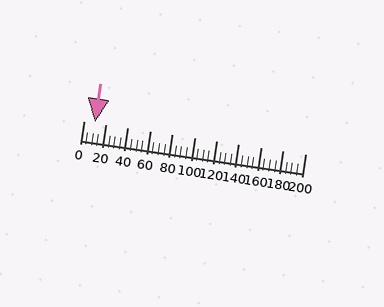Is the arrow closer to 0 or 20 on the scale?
The arrow is closer to 20.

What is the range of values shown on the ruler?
The ruler shows values from 0 to 200.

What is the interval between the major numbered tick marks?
The major tick marks are spaced 20 units apart.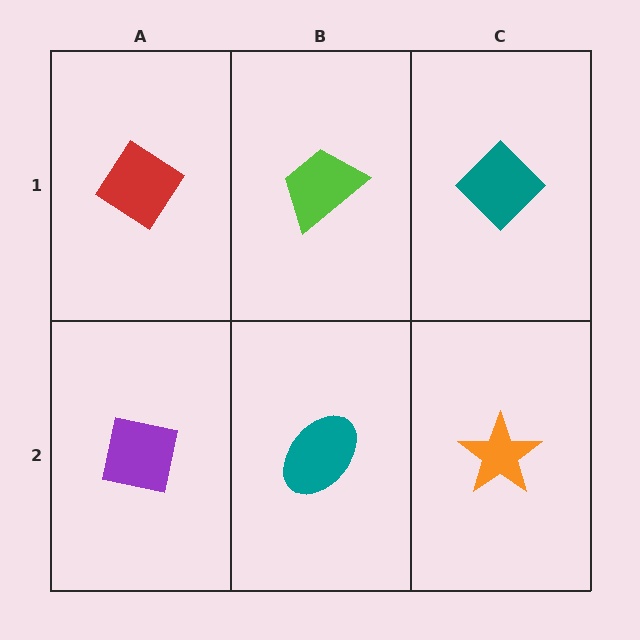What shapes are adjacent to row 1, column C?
An orange star (row 2, column C), a lime trapezoid (row 1, column B).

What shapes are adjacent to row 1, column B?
A teal ellipse (row 2, column B), a red diamond (row 1, column A), a teal diamond (row 1, column C).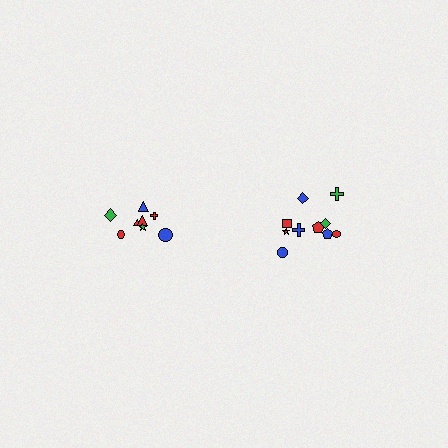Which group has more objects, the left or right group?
The right group.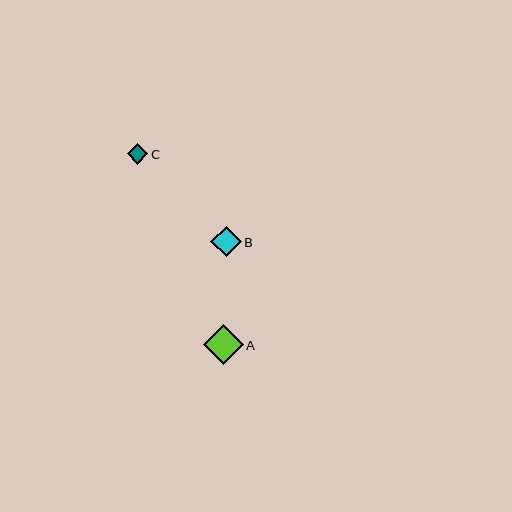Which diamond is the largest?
Diamond A is the largest with a size of approximately 40 pixels.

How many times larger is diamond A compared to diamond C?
Diamond A is approximately 2.0 times the size of diamond C.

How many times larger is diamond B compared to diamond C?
Diamond B is approximately 1.5 times the size of diamond C.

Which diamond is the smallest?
Diamond C is the smallest with a size of approximately 20 pixels.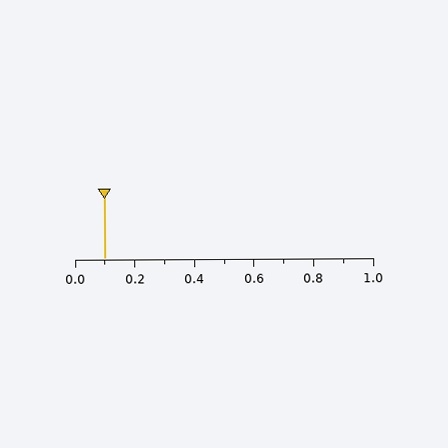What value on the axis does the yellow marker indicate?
The marker indicates approximately 0.1.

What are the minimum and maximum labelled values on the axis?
The axis runs from 0.0 to 1.0.